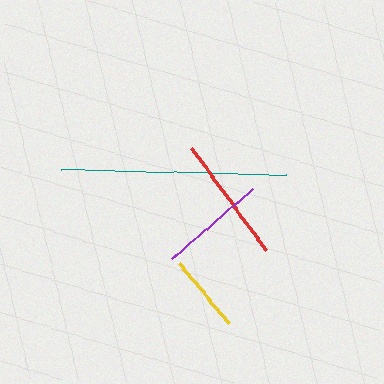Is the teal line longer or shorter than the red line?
The teal line is longer than the red line.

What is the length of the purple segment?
The purple segment is approximately 107 pixels long.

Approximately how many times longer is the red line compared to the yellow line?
The red line is approximately 1.6 times the length of the yellow line.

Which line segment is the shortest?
The yellow line is the shortest at approximately 78 pixels.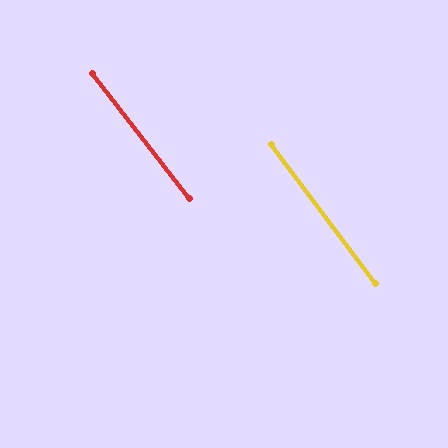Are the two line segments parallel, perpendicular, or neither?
Parallel — their directions differ by only 1.1°.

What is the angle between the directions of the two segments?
Approximately 1 degree.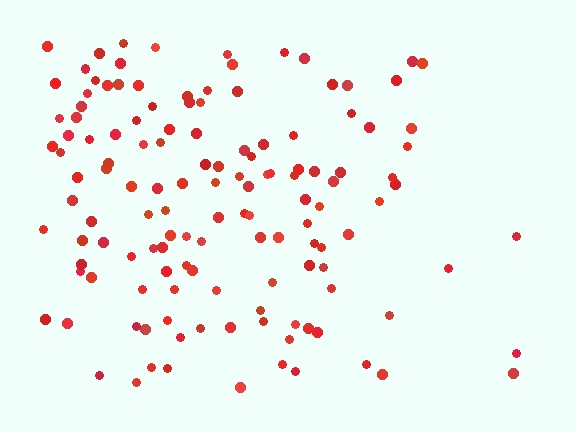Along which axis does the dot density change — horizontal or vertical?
Horizontal.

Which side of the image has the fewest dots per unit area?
The right.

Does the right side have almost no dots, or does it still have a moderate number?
Still a moderate number, just noticeably fewer than the left.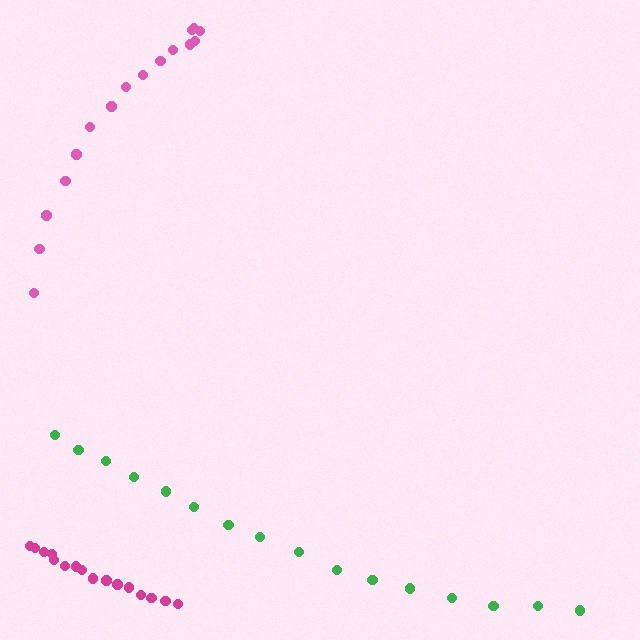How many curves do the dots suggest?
There are 3 distinct paths.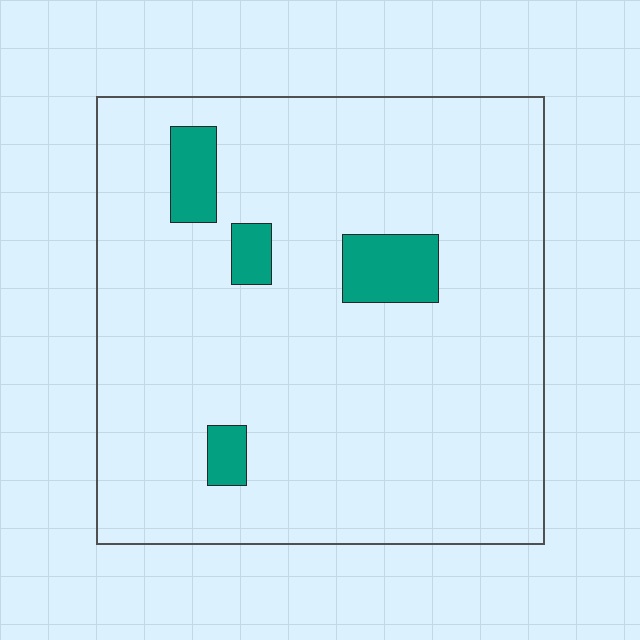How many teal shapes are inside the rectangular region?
4.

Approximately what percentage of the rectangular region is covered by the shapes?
Approximately 10%.